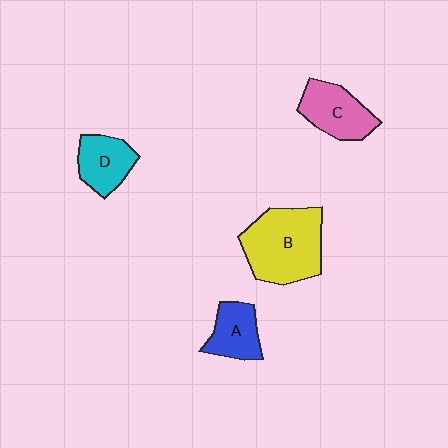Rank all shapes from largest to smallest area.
From largest to smallest: B (yellow), C (pink), D (cyan), A (blue).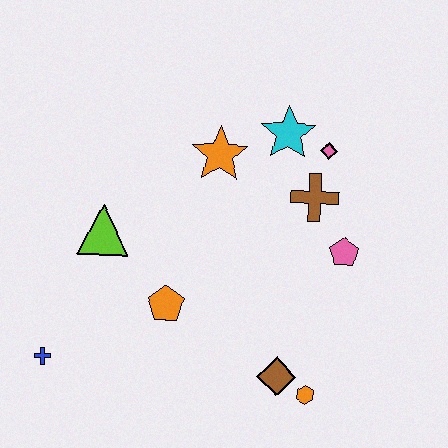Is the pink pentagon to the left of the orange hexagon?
No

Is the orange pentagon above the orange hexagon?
Yes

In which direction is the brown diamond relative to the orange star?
The brown diamond is below the orange star.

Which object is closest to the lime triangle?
The orange pentagon is closest to the lime triangle.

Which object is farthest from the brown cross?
The blue cross is farthest from the brown cross.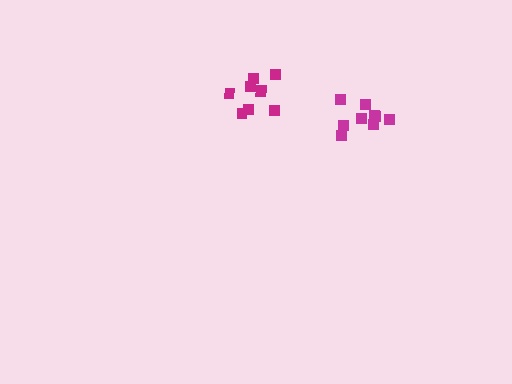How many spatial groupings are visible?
There are 2 spatial groupings.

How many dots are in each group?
Group 1: 9 dots, Group 2: 9 dots (18 total).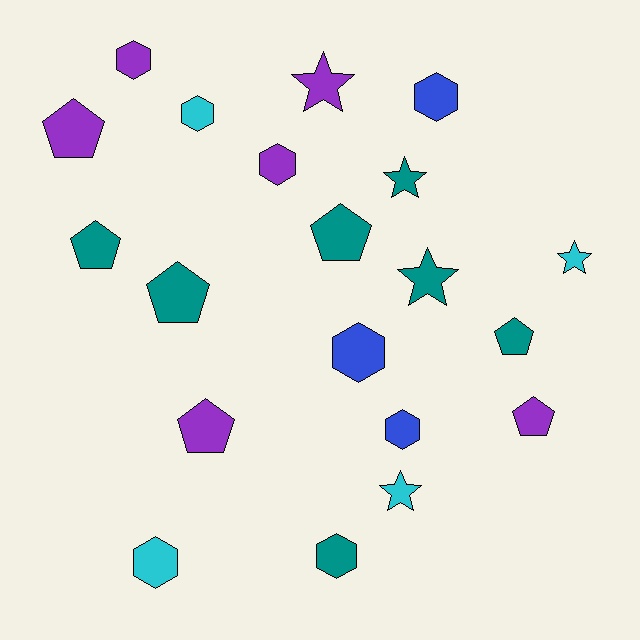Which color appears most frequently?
Teal, with 7 objects.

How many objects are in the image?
There are 20 objects.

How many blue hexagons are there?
There are 3 blue hexagons.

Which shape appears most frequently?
Hexagon, with 8 objects.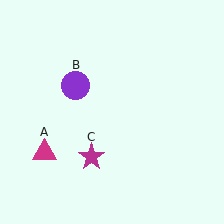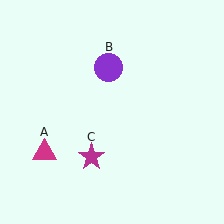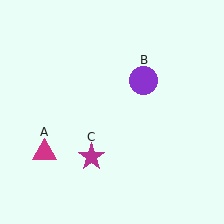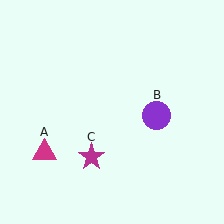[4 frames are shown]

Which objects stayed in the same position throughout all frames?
Magenta triangle (object A) and magenta star (object C) remained stationary.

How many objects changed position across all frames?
1 object changed position: purple circle (object B).